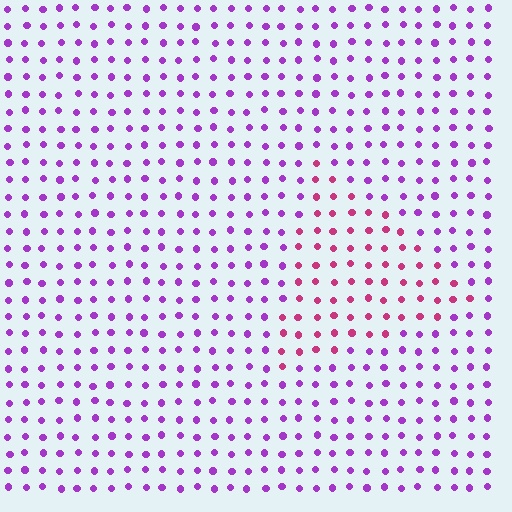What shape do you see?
I see a triangle.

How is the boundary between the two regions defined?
The boundary is defined purely by a slight shift in hue (about 44 degrees). Spacing, size, and orientation are identical on both sides.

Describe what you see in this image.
The image is filled with small purple elements in a uniform arrangement. A triangle-shaped region is visible where the elements are tinted to a slightly different hue, forming a subtle color boundary.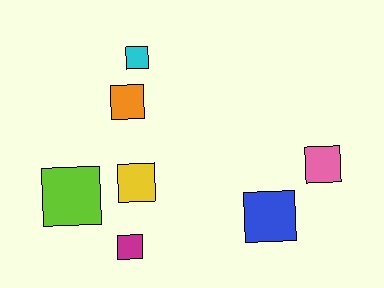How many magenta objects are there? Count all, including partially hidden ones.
There is 1 magenta object.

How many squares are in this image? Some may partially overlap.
There are 7 squares.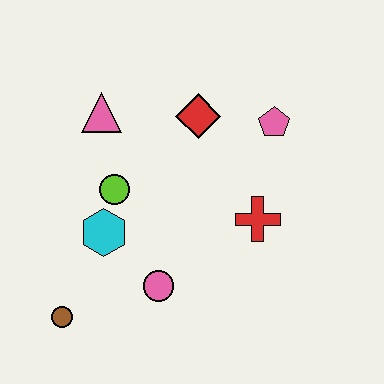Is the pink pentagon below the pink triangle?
Yes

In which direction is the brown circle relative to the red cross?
The brown circle is to the left of the red cross.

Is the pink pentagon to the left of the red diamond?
No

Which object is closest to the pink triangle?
The lime circle is closest to the pink triangle.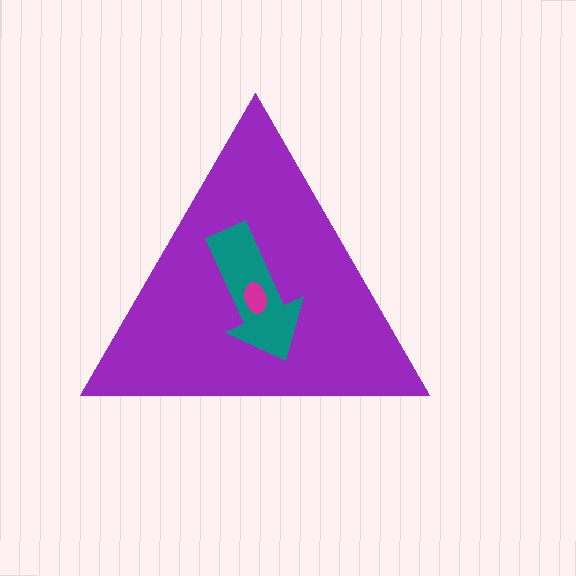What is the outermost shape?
The purple triangle.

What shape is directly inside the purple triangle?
The teal arrow.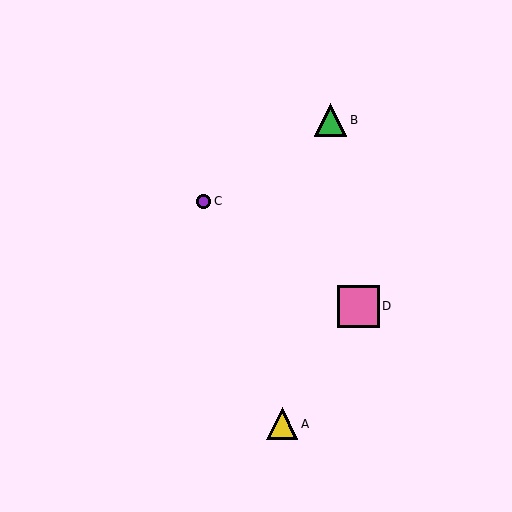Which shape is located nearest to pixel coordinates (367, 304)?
The pink square (labeled D) at (358, 306) is nearest to that location.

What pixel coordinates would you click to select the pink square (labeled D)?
Click at (358, 306) to select the pink square D.